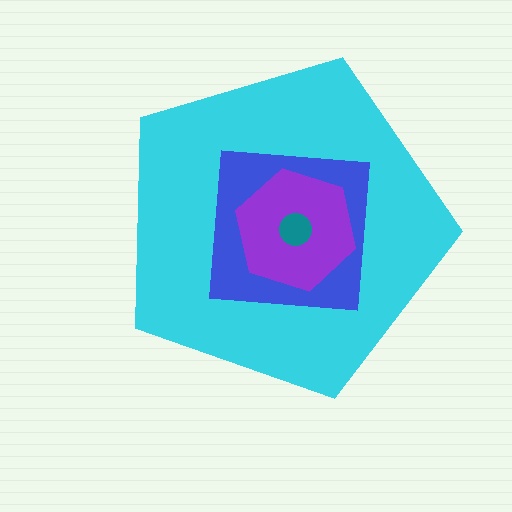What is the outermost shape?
The cyan pentagon.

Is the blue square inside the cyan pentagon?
Yes.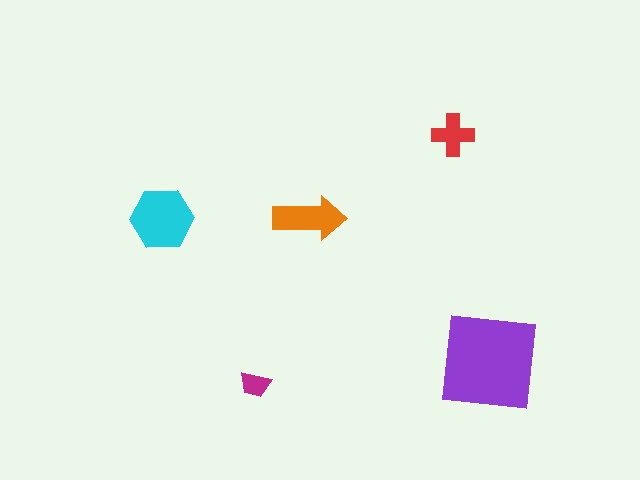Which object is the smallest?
The magenta trapezoid.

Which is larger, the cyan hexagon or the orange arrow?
The cyan hexagon.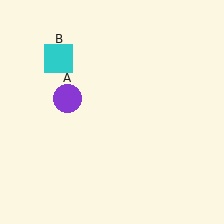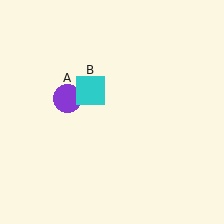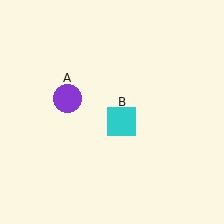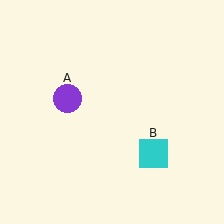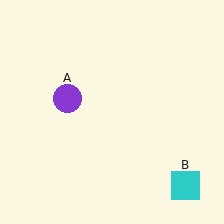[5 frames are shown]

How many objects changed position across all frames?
1 object changed position: cyan square (object B).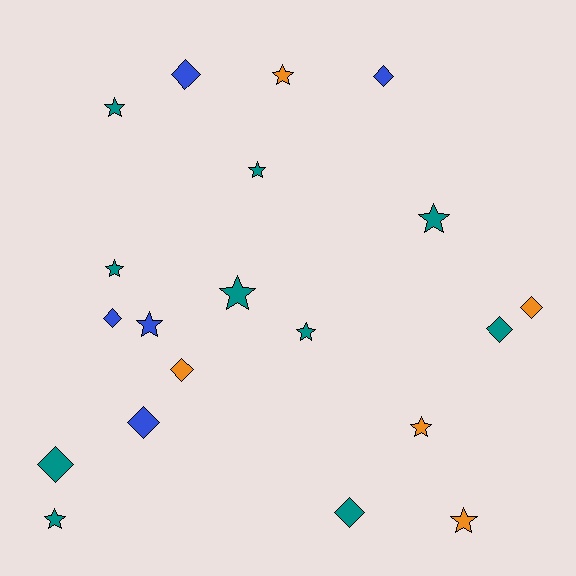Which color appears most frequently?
Teal, with 10 objects.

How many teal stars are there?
There are 7 teal stars.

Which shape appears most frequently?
Star, with 11 objects.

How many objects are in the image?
There are 20 objects.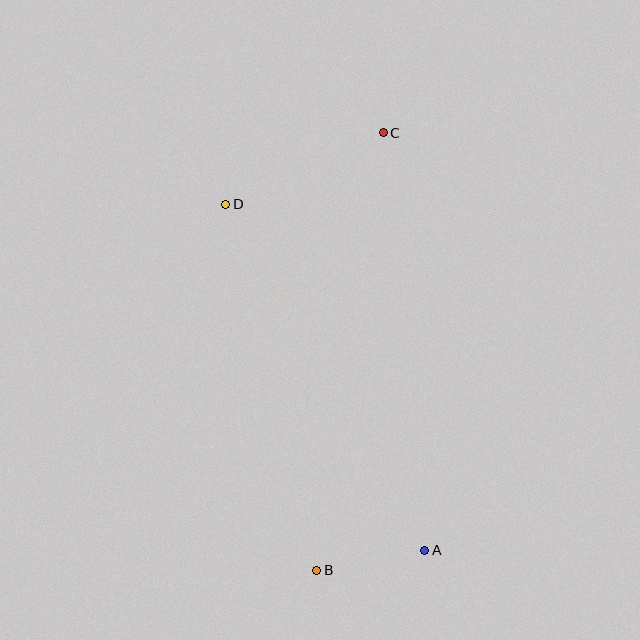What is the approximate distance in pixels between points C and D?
The distance between C and D is approximately 173 pixels.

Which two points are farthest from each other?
Points B and C are farthest from each other.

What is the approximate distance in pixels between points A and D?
The distance between A and D is approximately 399 pixels.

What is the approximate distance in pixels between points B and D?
The distance between B and D is approximately 377 pixels.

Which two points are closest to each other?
Points A and B are closest to each other.